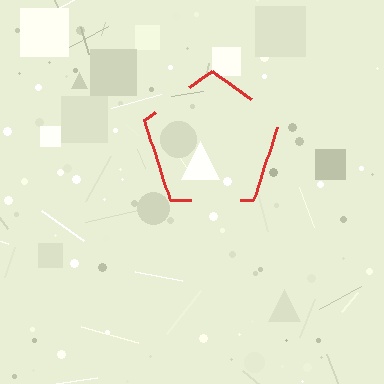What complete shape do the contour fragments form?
The contour fragments form a pentagon.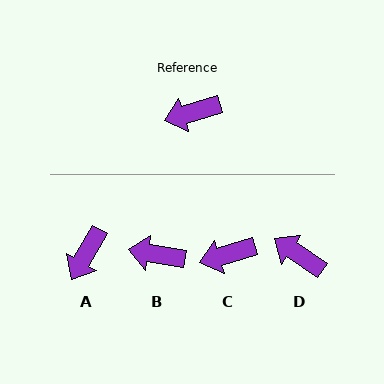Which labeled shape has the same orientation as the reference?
C.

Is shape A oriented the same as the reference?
No, it is off by about 43 degrees.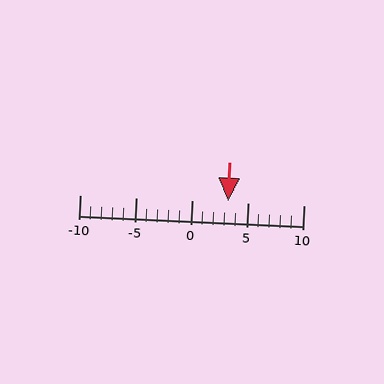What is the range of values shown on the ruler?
The ruler shows values from -10 to 10.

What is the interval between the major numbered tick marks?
The major tick marks are spaced 5 units apart.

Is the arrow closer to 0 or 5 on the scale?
The arrow is closer to 5.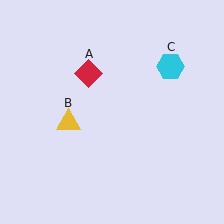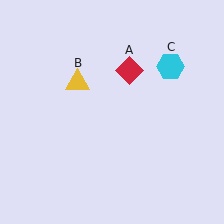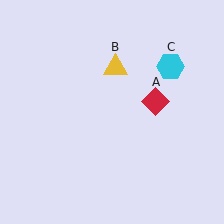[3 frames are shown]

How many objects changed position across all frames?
2 objects changed position: red diamond (object A), yellow triangle (object B).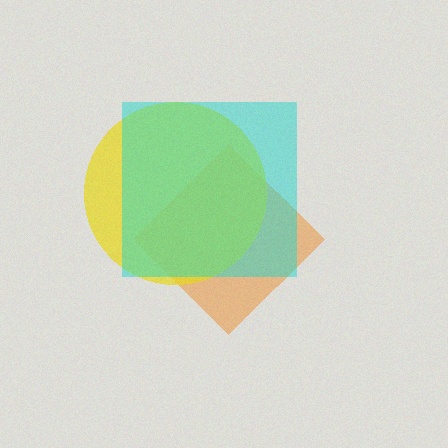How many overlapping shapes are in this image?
There are 3 overlapping shapes in the image.